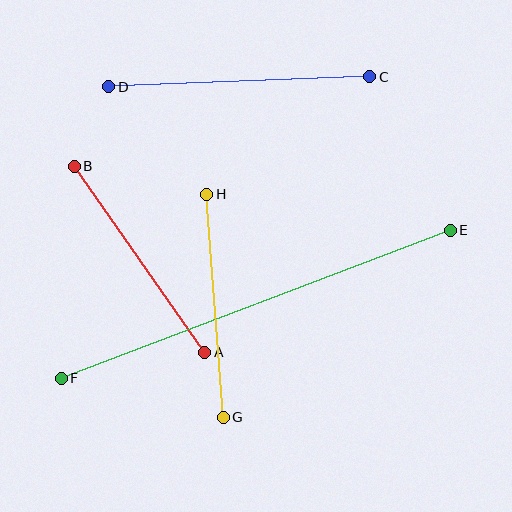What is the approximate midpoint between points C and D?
The midpoint is at approximately (239, 82) pixels.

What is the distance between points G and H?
The distance is approximately 224 pixels.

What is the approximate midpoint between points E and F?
The midpoint is at approximately (256, 304) pixels.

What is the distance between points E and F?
The distance is approximately 416 pixels.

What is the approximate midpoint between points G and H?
The midpoint is at approximately (215, 306) pixels.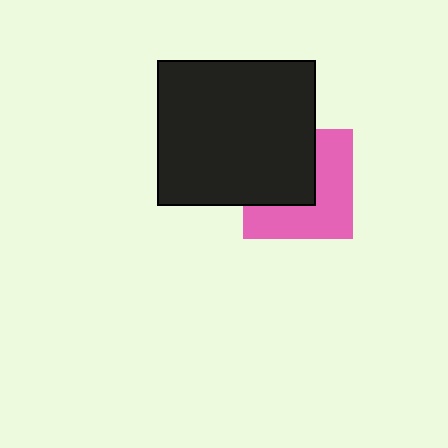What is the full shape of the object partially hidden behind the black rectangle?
The partially hidden object is a pink square.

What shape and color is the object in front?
The object in front is a black rectangle.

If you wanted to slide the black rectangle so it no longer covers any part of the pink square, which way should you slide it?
Slide it toward the upper-left — that is the most direct way to separate the two shapes.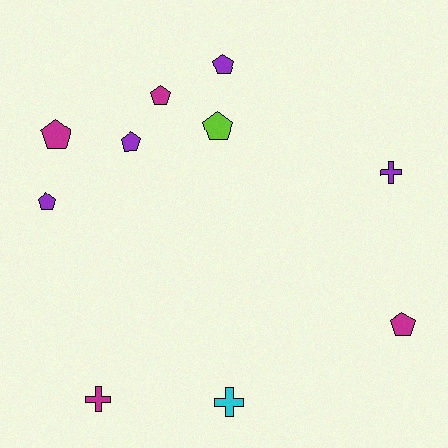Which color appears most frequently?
Purple, with 4 objects.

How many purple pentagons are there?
There are 3 purple pentagons.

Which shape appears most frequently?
Pentagon, with 7 objects.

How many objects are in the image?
There are 10 objects.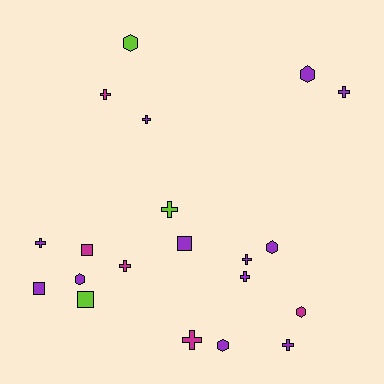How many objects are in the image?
There are 20 objects.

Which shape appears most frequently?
Cross, with 10 objects.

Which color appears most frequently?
Purple, with 12 objects.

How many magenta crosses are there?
There are 3 magenta crosses.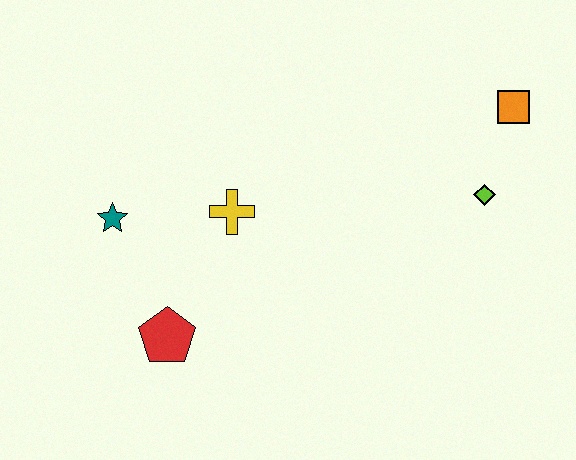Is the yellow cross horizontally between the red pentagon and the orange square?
Yes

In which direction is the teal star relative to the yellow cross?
The teal star is to the left of the yellow cross.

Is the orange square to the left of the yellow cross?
No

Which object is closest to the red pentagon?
The teal star is closest to the red pentagon.